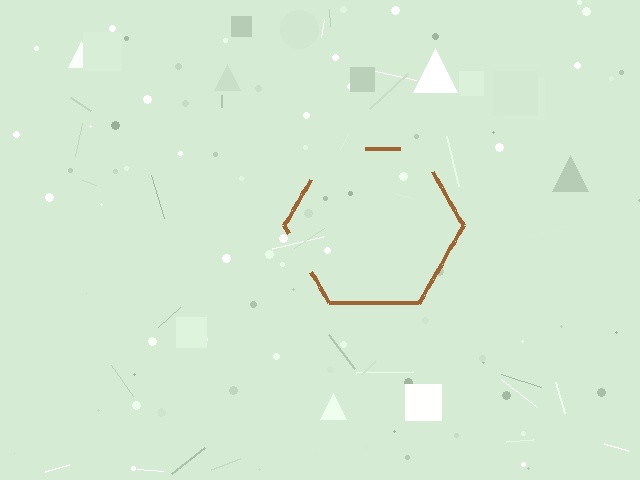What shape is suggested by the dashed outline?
The dashed outline suggests a hexagon.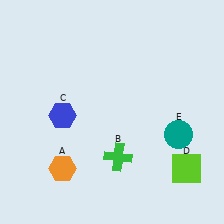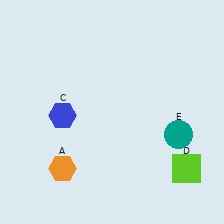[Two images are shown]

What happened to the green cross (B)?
The green cross (B) was removed in Image 2. It was in the bottom-right area of Image 1.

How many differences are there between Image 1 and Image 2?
There is 1 difference between the two images.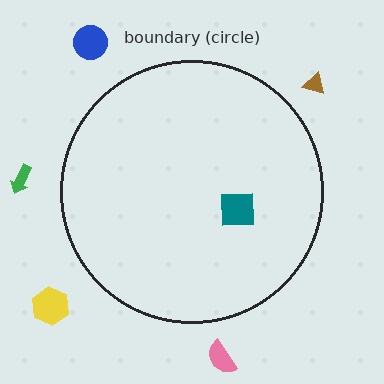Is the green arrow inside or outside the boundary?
Outside.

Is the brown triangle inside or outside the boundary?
Outside.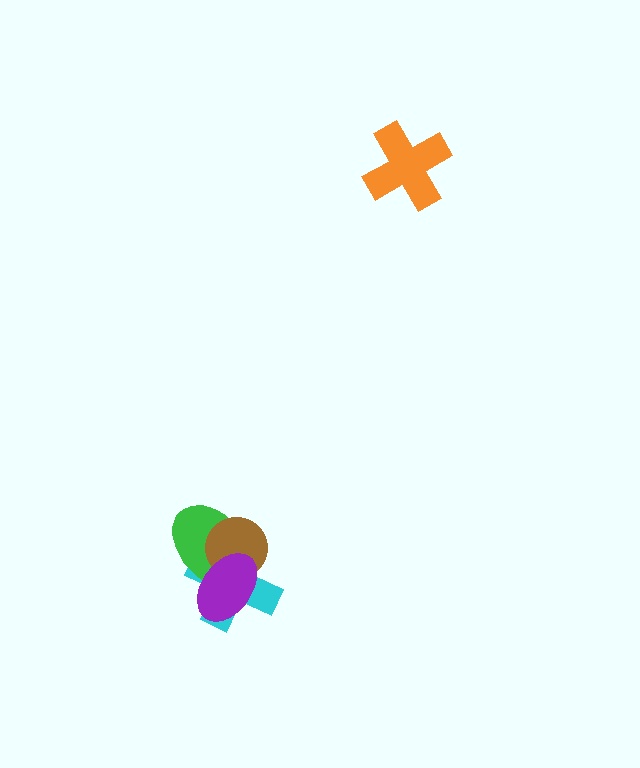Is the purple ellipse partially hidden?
No, no other shape covers it.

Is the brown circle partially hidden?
Yes, it is partially covered by another shape.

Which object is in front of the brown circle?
The purple ellipse is in front of the brown circle.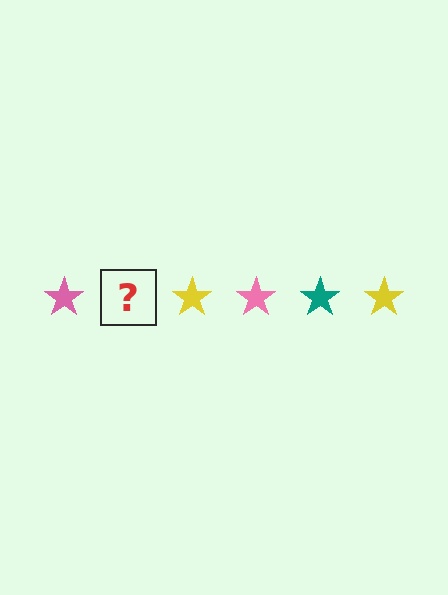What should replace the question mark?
The question mark should be replaced with a teal star.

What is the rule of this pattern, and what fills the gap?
The rule is that the pattern cycles through pink, teal, yellow stars. The gap should be filled with a teal star.